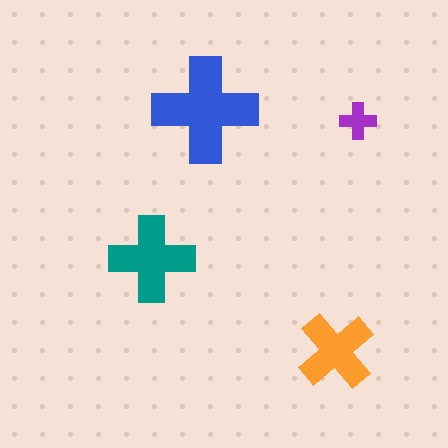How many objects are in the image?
There are 4 objects in the image.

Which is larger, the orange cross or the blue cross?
The blue one.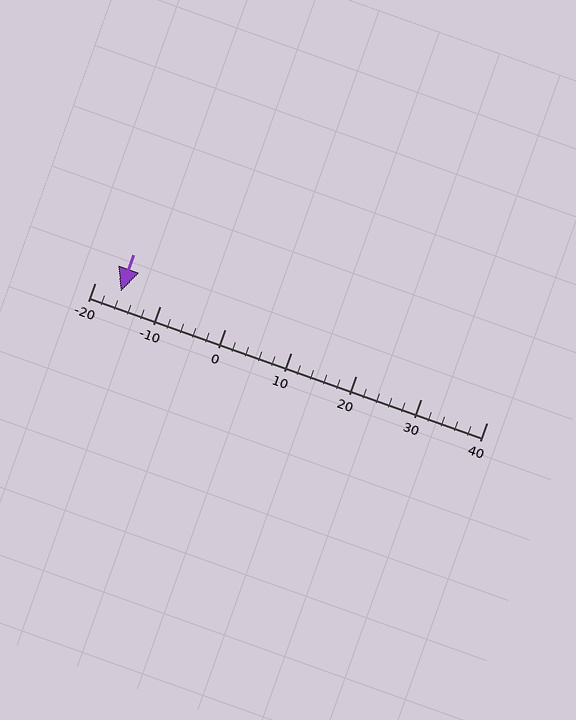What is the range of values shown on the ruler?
The ruler shows values from -20 to 40.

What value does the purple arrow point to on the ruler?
The purple arrow points to approximately -16.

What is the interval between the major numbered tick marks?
The major tick marks are spaced 10 units apart.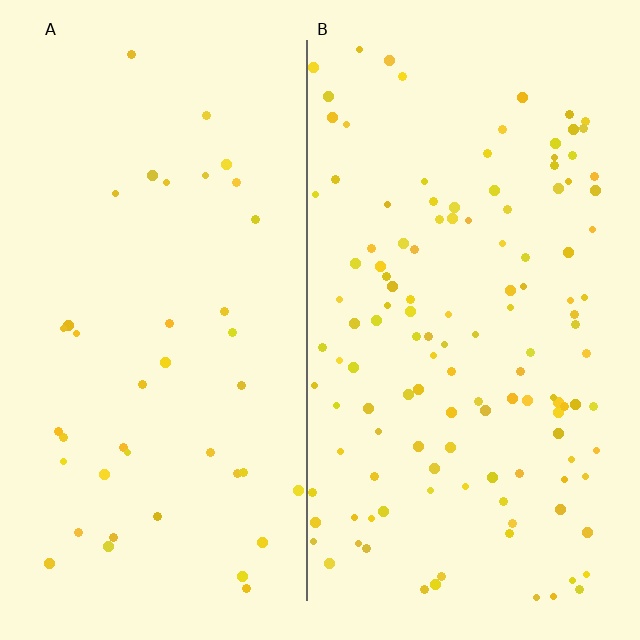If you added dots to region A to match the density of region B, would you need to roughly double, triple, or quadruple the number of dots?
Approximately triple.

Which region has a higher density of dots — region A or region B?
B (the right).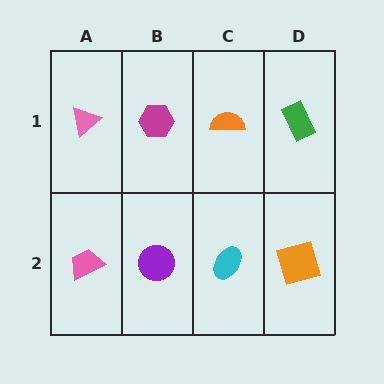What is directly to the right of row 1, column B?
An orange semicircle.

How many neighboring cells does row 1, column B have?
3.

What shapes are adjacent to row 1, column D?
An orange square (row 2, column D), an orange semicircle (row 1, column C).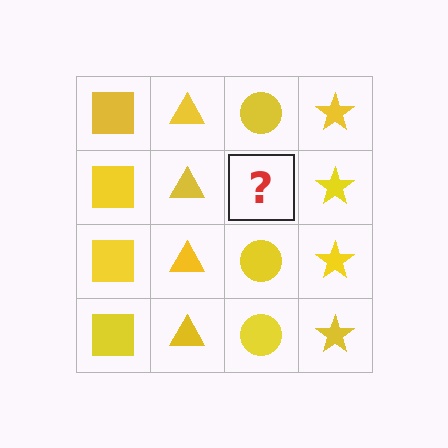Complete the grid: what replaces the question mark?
The question mark should be replaced with a yellow circle.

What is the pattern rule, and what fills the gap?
The rule is that each column has a consistent shape. The gap should be filled with a yellow circle.